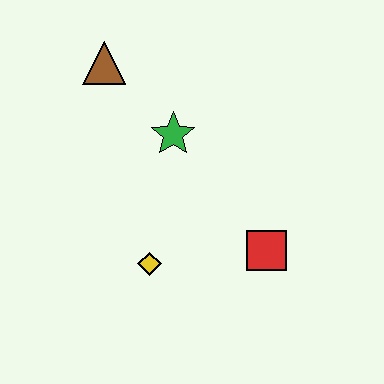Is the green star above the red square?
Yes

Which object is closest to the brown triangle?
The green star is closest to the brown triangle.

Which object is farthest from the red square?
The brown triangle is farthest from the red square.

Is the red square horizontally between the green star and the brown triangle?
No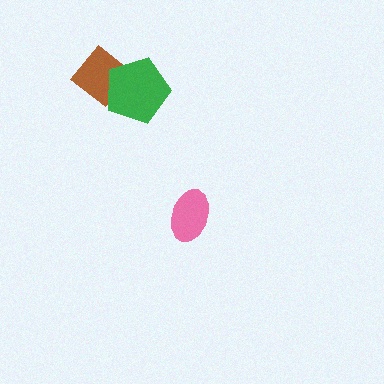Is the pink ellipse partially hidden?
No, no other shape covers it.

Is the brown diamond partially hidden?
Yes, it is partially covered by another shape.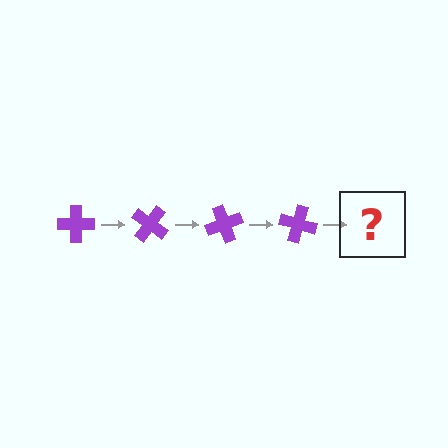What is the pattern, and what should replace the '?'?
The pattern is that the cross rotates 35 degrees each step. The '?' should be a purple cross rotated 140 degrees.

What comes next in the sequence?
The next element should be a purple cross rotated 140 degrees.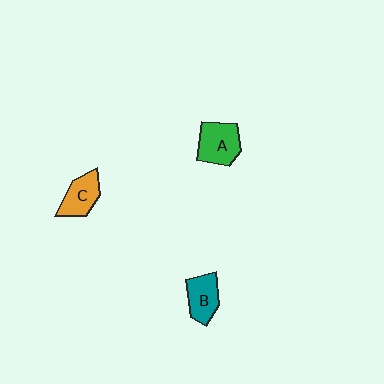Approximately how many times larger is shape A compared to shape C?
Approximately 1.2 times.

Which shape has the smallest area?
Shape B (teal).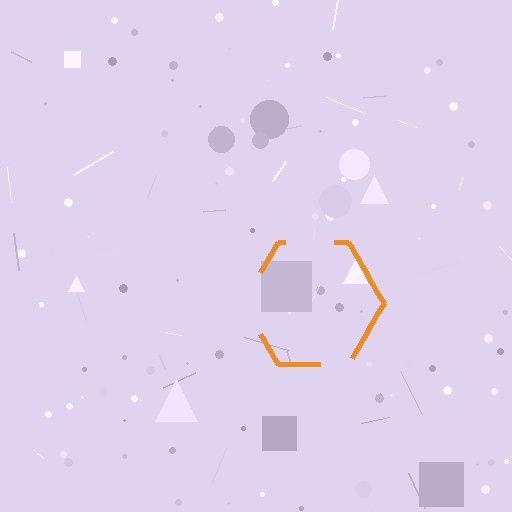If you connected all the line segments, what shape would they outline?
They would outline a hexagon.